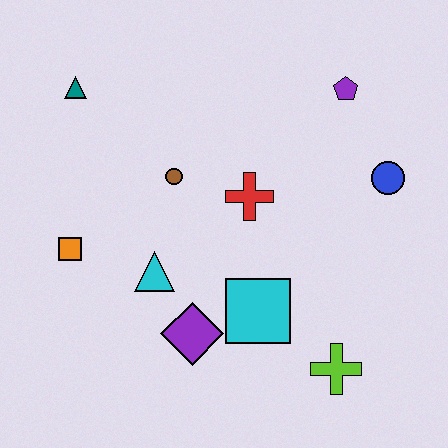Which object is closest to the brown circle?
The red cross is closest to the brown circle.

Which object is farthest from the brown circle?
The lime cross is farthest from the brown circle.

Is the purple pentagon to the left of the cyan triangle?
No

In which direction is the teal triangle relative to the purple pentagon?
The teal triangle is to the left of the purple pentagon.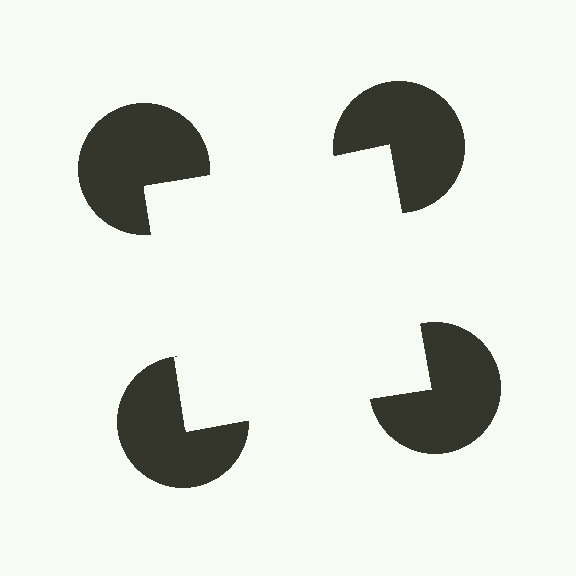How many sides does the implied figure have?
4 sides.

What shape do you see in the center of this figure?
An illusory square — its edges are inferred from the aligned wedge cuts in the pac-man discs, not physically drawn.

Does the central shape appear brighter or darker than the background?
It typically appears slightly brighter than the background, even though no actual brightness change is drawn.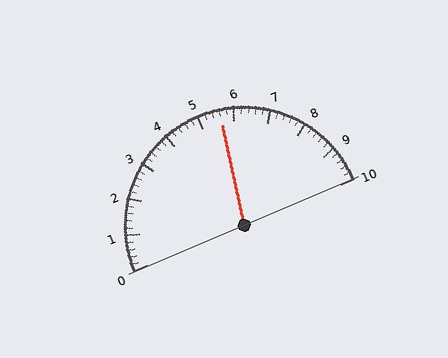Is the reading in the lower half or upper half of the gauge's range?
The reading is in the upper half of the range (0 to 10).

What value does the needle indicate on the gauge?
The needle indicates approximately 5.6.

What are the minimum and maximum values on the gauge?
The gauge ranges from 0 to 10.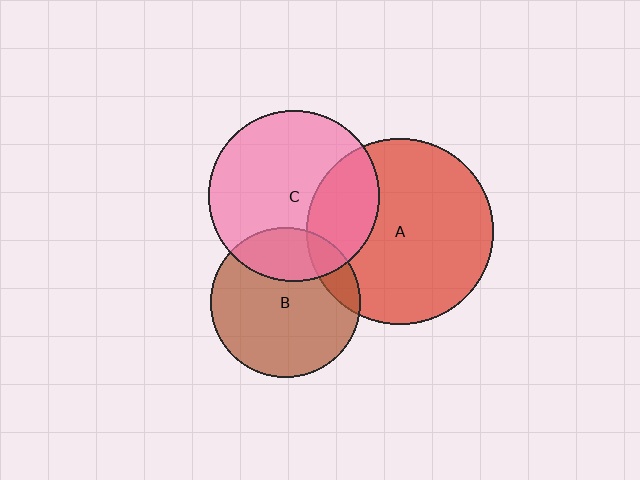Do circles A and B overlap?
Yes.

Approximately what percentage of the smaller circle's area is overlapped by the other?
Approximately 15%.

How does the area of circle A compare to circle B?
Approximately 1.6 times.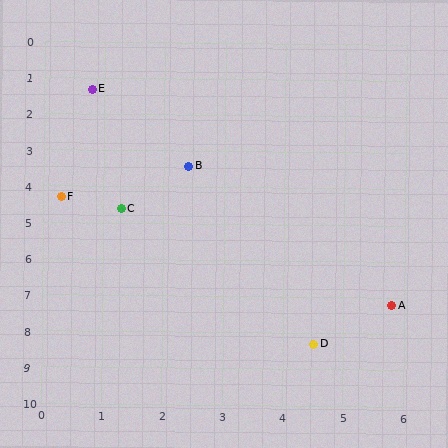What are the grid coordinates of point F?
Point F is at approximately (0.3, 4.3).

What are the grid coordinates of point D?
Point D is at approximately (4.5, 8.3).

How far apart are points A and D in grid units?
Points A and D are about 1.7 grid units apart.